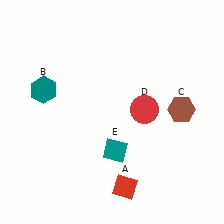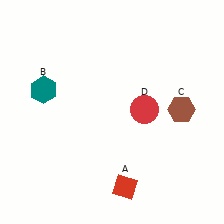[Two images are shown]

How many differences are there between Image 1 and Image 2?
There is 1 difference between the two images.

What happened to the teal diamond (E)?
The teal diamond (E) was removed in Image 2. It was in the bottom-right area of Image 1.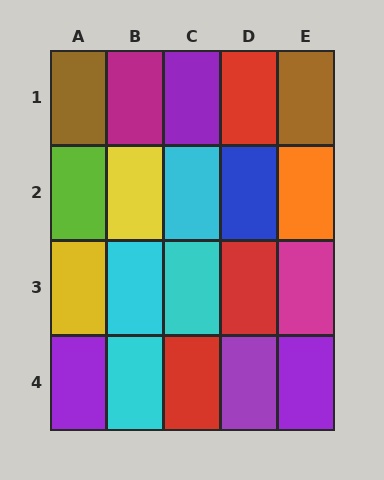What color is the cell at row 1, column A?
Brown.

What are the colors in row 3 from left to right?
Yellow, cyan, cyan, red, magenta.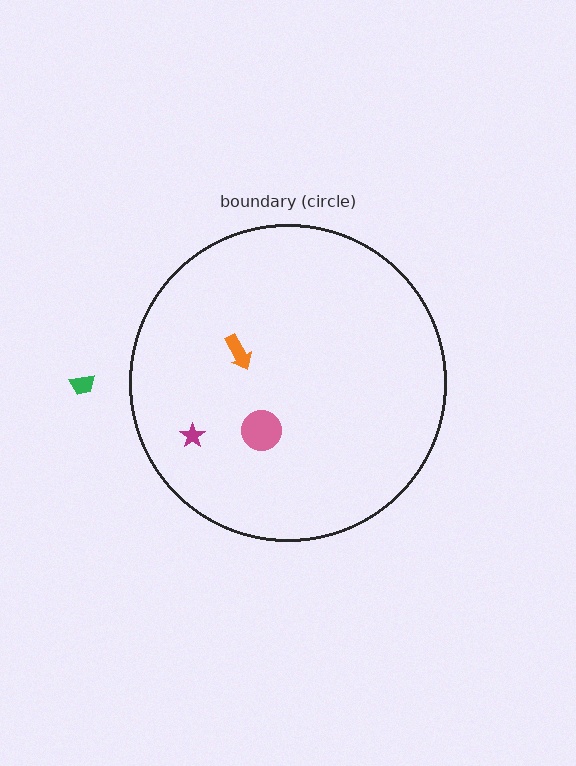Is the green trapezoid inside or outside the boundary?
Outside.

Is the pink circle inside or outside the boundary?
Inside.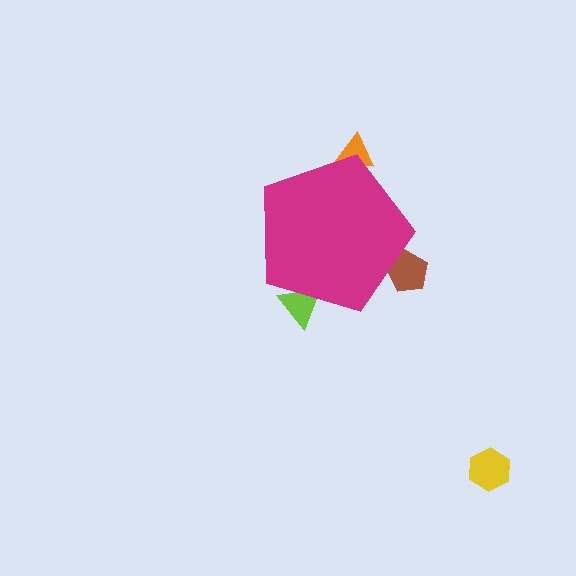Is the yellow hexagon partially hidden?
No, the yellow hexagon is fully visible.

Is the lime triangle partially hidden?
Yes, the lime triangle is partially hidden behind the magenta pentagon.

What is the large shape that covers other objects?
A magenta pentagon.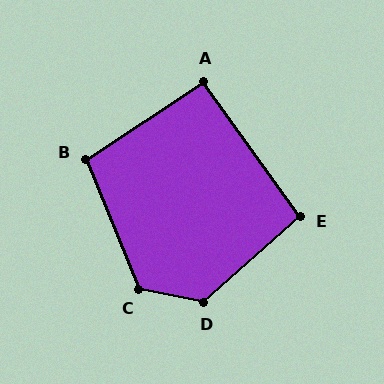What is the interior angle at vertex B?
Approximately 101 degrees (obtuse).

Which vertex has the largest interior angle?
D, at approximately 127 degrees.